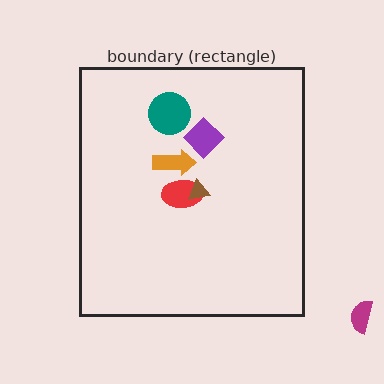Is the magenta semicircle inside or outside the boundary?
Outside.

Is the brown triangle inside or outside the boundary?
Inside.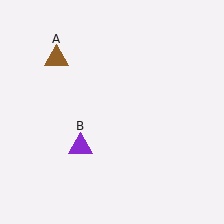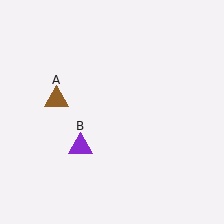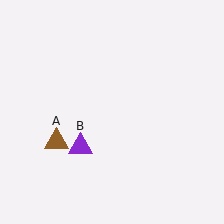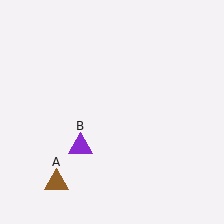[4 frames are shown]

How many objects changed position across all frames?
1 object changed position: brown triangle (object A).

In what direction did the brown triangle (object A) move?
The brown triangle (object A) moved down.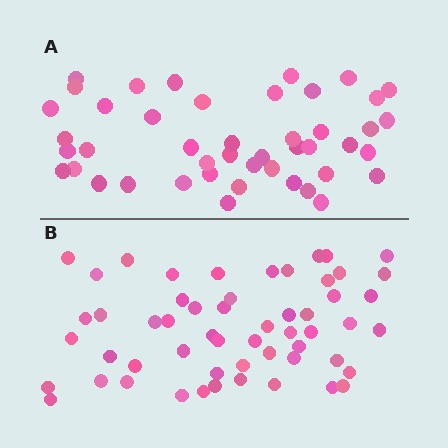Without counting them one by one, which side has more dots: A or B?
Region B (the bottom region) has more dots.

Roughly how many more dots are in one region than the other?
Region B has roughly 10 or so more dots than region A.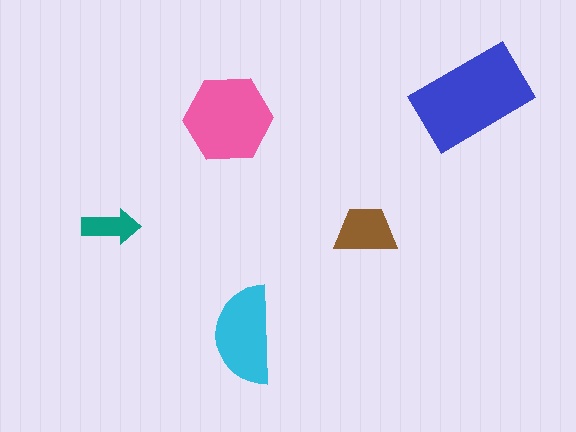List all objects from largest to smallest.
The blue rectangle, the pink hexagon, the cyan semicircle, the brown trapezoid, the teal arrow.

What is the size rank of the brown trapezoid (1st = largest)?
4th.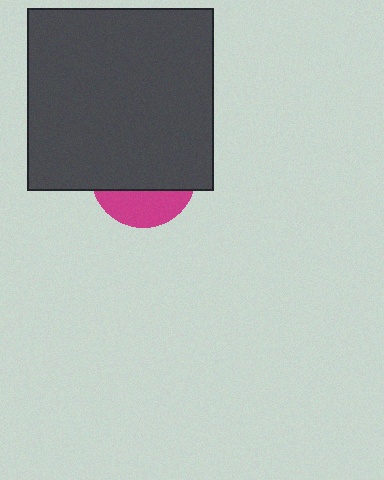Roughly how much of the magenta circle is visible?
A small part of it is visible (roughly 31%).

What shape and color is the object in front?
The object in front is a dark gray rectangle.